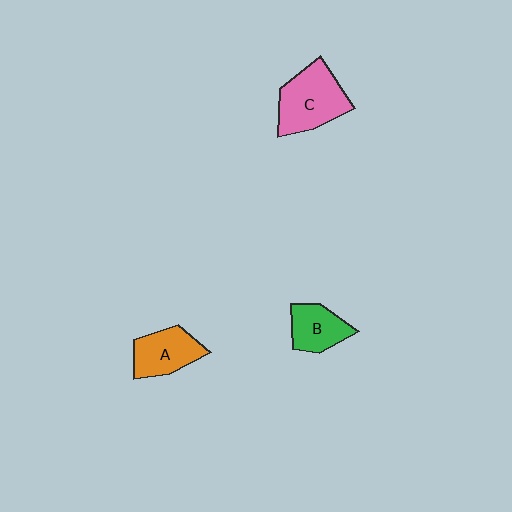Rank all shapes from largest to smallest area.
From largest to smallest: C (pink), A (orange), B (green).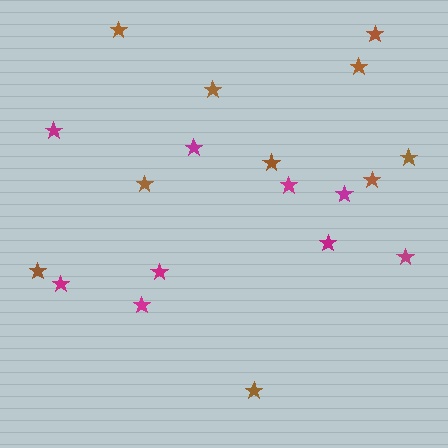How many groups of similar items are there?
There are 2 groups: one group of magenta stars (9) and one group of brown stars (10).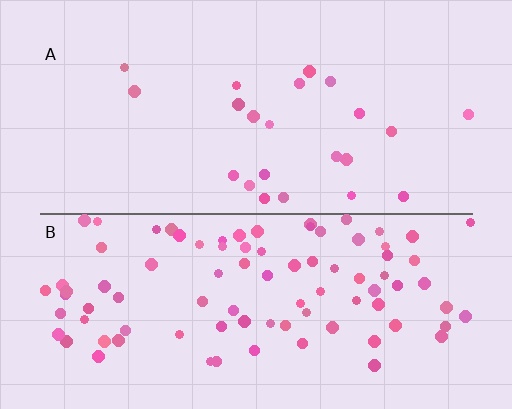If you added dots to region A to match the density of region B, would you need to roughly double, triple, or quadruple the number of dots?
Approximately quadruple.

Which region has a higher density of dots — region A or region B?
B (the bottom).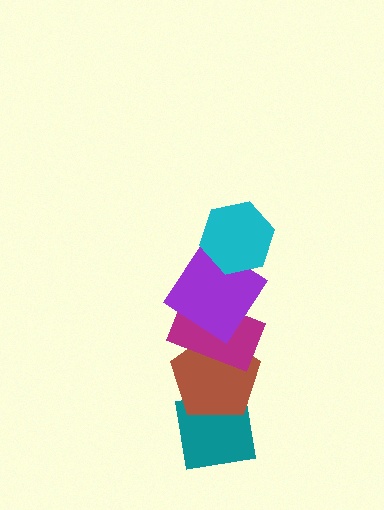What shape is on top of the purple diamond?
The cyan hexagon is on top of the purple diamond.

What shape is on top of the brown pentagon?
The magenta rectangle is on top of the brown pentagon.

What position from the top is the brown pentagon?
The brown pentagon is 4th from the top.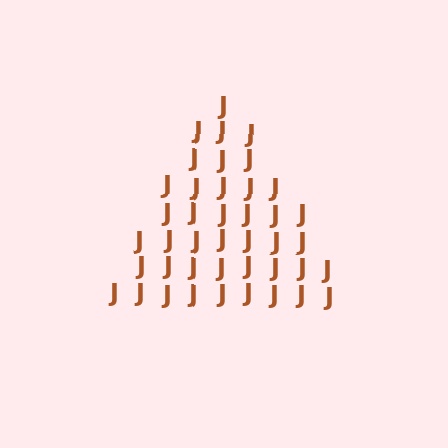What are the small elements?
The small elements are letter J's.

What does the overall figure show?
The overall figure shows a triangle.